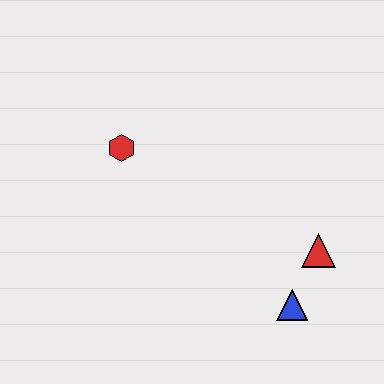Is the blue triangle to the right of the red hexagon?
Yes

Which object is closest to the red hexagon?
The red triangle is closest to the red hexagon.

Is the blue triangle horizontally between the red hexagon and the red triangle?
Yes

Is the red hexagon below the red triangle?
No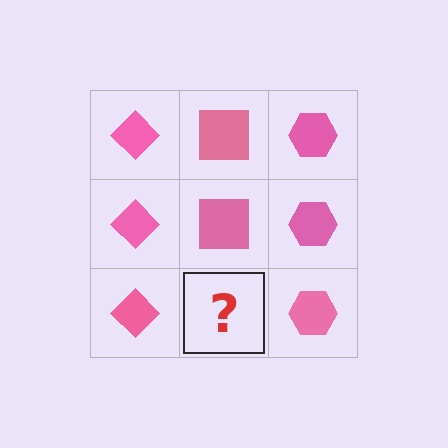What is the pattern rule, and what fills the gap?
The rule is that each column has a consistent shape. The gap should be filled with a pink square.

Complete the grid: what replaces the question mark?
The question mark should be replaced with a pink square.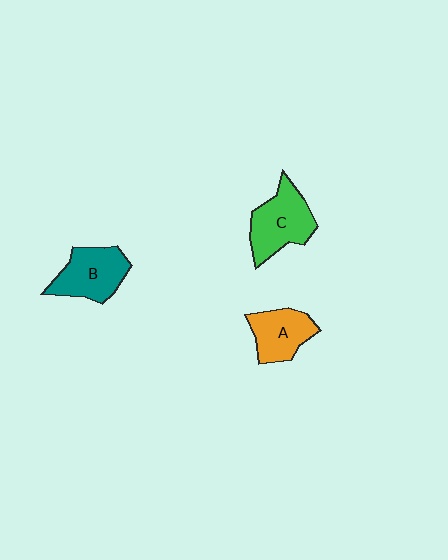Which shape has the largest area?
Shape C (green).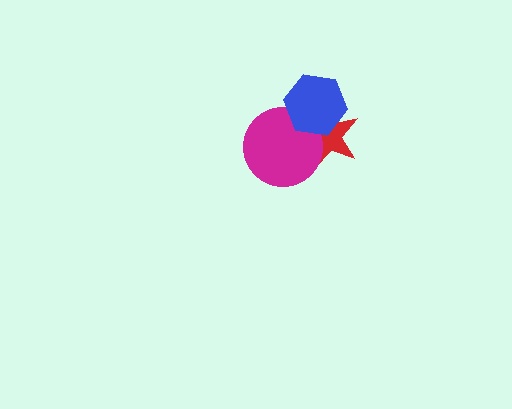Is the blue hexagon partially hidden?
No, no other shape covers it.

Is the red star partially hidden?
Yes, it is partially covered by another shape.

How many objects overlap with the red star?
2 objects overlap with the red star.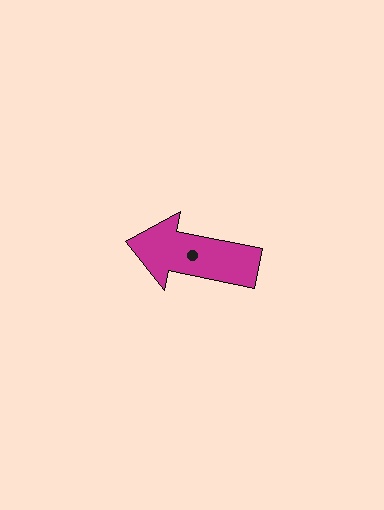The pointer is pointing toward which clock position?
Roughly 9 o'clock.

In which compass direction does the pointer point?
West.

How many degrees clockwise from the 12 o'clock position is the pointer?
Approximately 281 degrees.